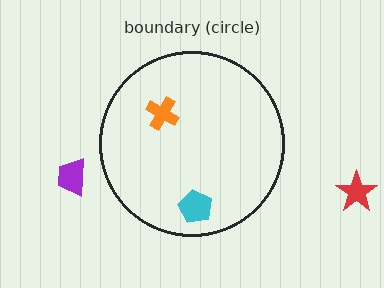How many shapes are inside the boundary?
2 inside, 2 outside.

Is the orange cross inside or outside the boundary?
Inside.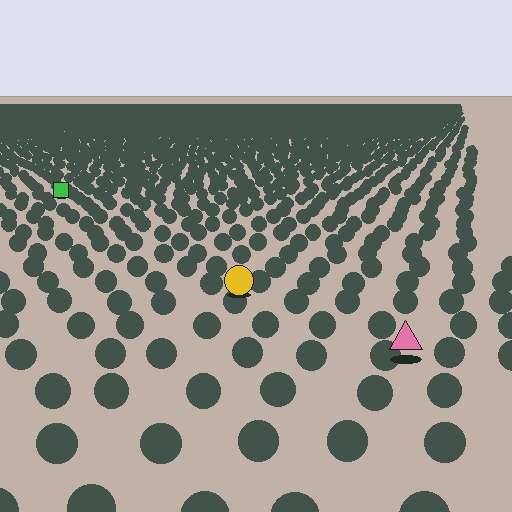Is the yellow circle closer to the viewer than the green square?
Yes. The yellow circle is closer — you can tell from the texture gradient: the ground texture is coarser near it.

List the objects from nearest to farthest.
From nearest to farthest: the pink triangle, the yellow circle, the green square.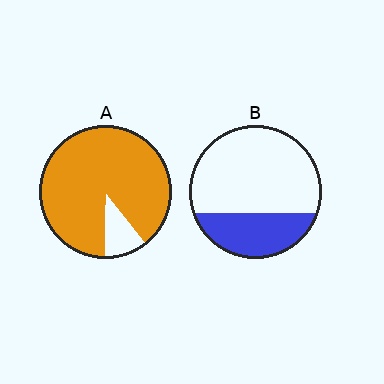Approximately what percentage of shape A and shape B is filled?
A is approximately 90% and B is approximately 30%.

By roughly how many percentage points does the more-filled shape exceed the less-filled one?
By roughly 60 percentage points (A over B).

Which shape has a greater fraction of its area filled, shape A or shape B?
Shape A.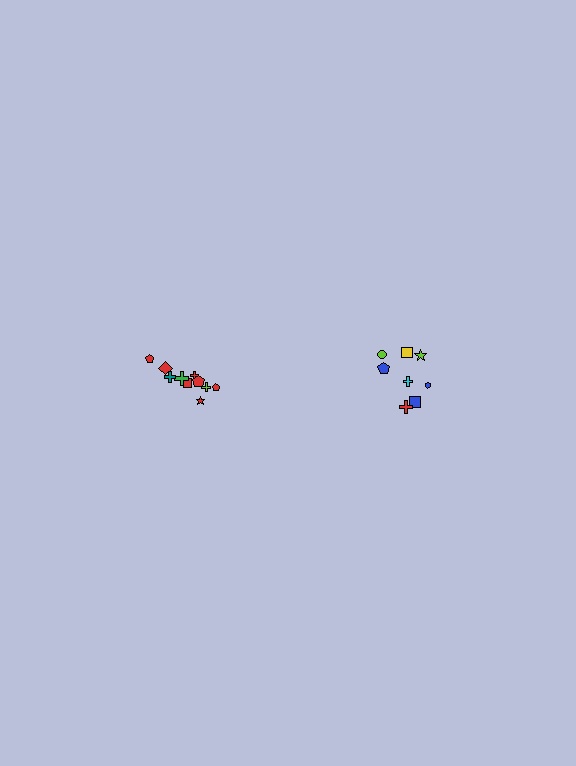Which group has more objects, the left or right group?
The left group.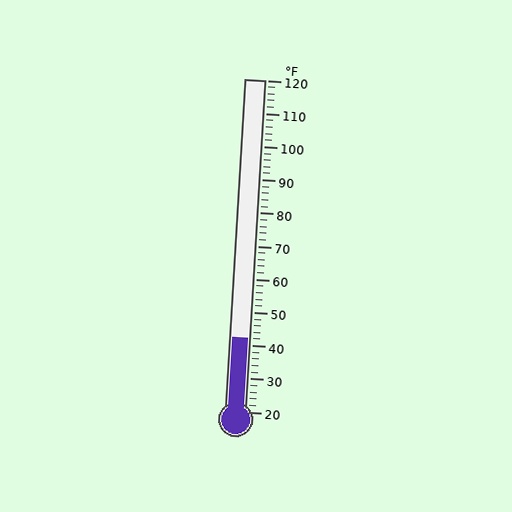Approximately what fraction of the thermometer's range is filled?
The thermometer is filled to approximately 20% of its range.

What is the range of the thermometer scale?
The thermometer scale ranges from 20°F to 120°F.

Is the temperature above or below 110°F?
The temperature is below 110°F.